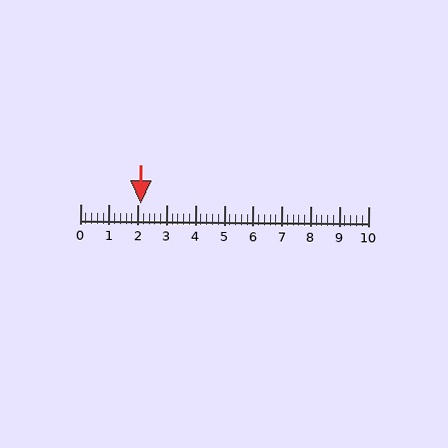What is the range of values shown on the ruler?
The ruler shows values from 0 to 10.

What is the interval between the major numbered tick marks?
The major tick marks are spaced 1 units apart.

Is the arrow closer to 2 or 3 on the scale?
The arrow is closer to 2.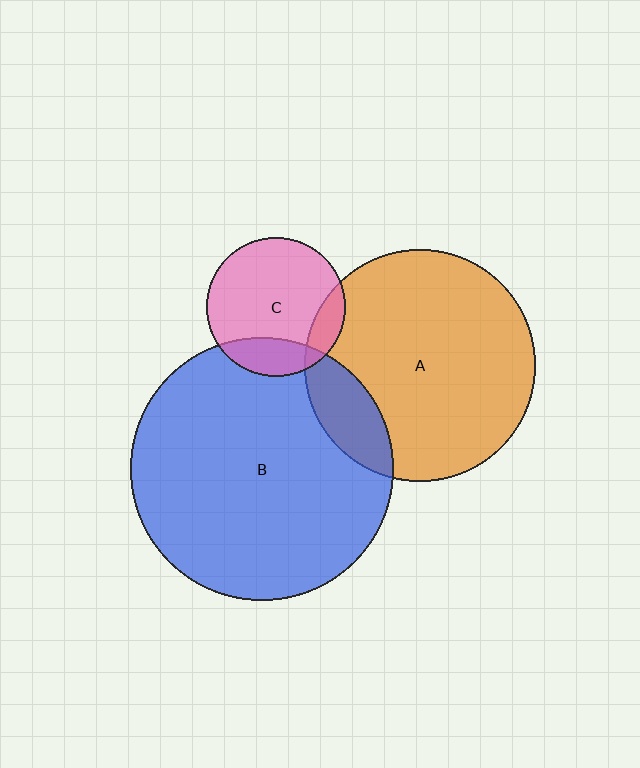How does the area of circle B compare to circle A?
Approximately 1.3 times.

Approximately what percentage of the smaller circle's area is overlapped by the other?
Approximately 20%.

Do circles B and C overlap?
Yes.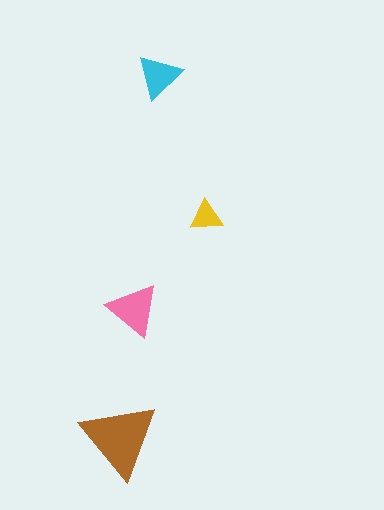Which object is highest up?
The cyan triangle is topmost.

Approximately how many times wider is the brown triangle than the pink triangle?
About 1.5 times wider.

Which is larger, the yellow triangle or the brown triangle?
The brown one.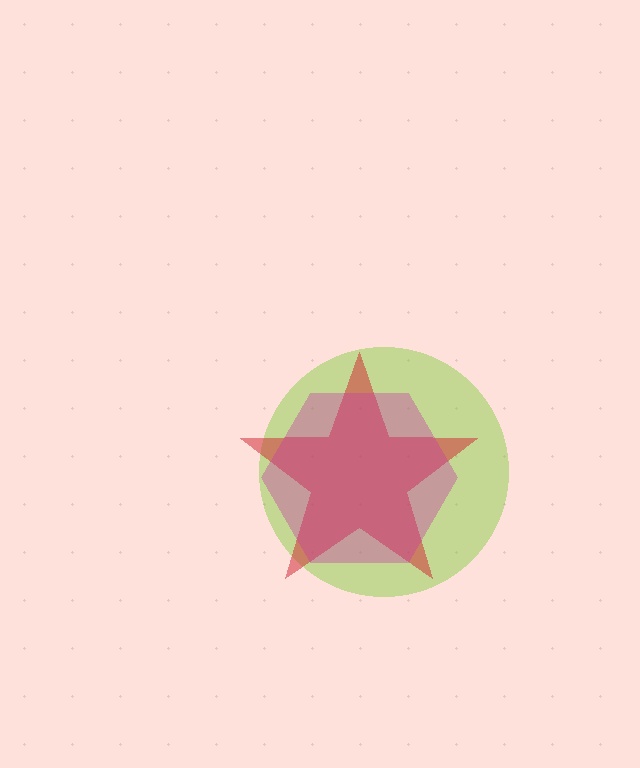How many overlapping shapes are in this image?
There are 3 overlapping shapes in the image.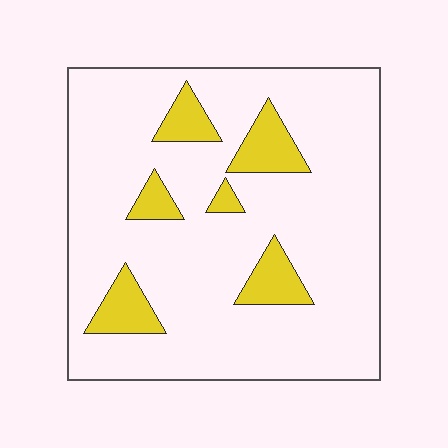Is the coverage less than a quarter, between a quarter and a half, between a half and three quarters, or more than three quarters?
Less than a quarter.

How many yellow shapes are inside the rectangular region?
6.